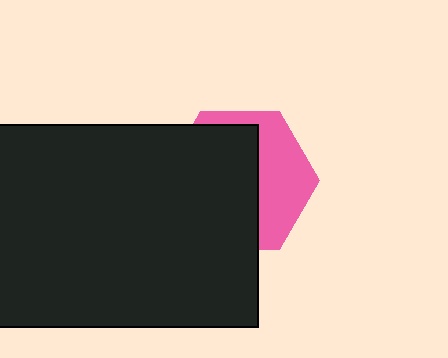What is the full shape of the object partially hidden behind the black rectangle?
The partially hidden object is a pink hexagon.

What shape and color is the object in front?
The object in front is a black rectangle.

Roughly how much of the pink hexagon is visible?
A small part of it is visible (roughly 38%).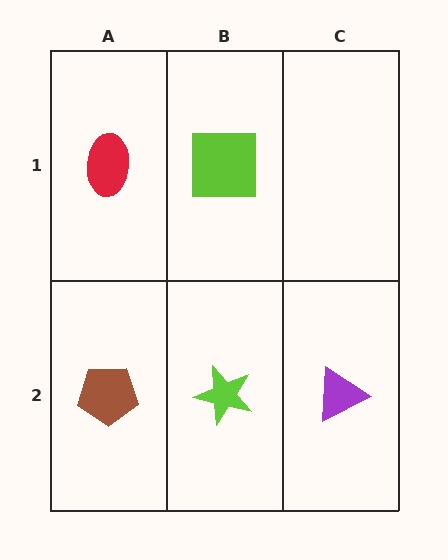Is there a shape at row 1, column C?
No, that cell is empty.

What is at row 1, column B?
A lime square.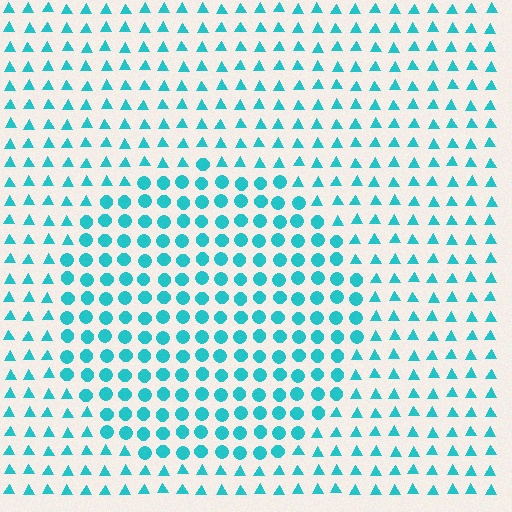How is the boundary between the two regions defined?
The boundary is defined by a change in element shape: circles inside vs. triangles outside. All elements share the same color and spacing.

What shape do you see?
I see a circle.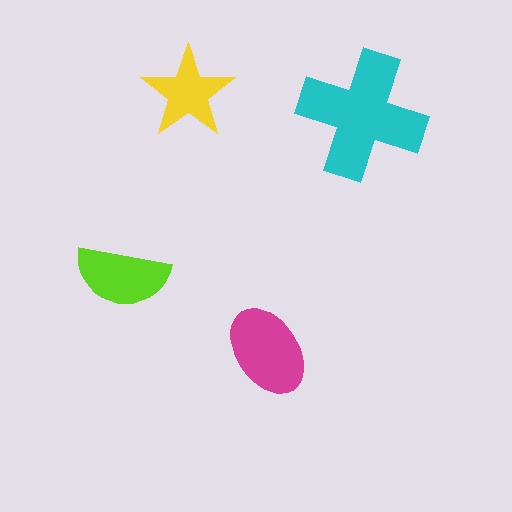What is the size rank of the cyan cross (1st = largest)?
1st.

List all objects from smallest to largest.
The yellow star, the lime semicircle, the magenta ellipse, the cyan cross.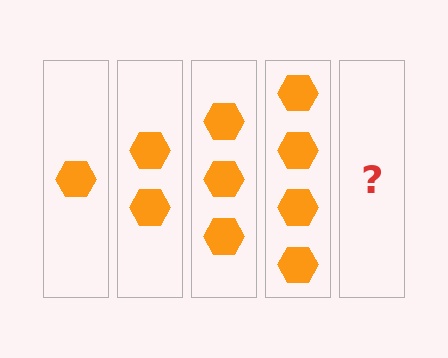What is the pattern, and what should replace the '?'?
The pattern is that each step adds one more hexagon. The '?' should be 5 hexagons.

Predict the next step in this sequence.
The next step is 5 hexagons.